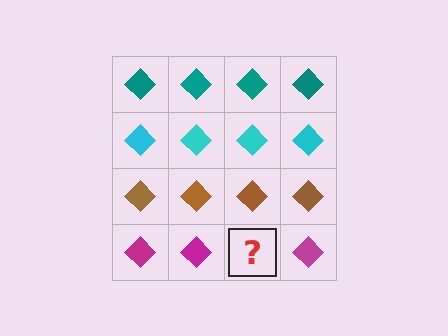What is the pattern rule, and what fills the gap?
The rule is that each row has a consistent color. The gap should be filled with a magenta diamond.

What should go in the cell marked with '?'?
The missing cell should contain a magenta diamond.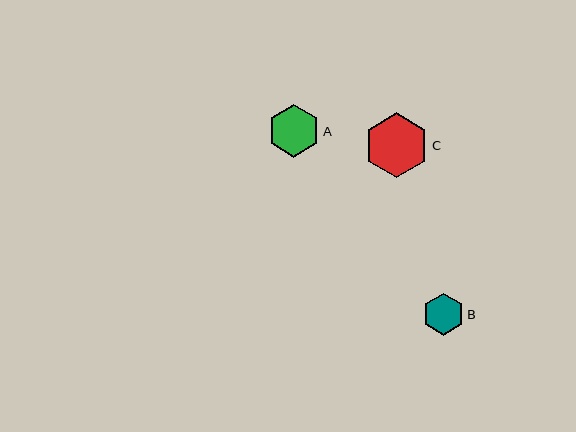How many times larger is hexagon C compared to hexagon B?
Hexagon C is approximately 1.5 times the size of hexagon B.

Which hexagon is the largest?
Hexagon C is the largest with a size of approximately 65 pixels.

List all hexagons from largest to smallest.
From largest to smallest: C, A, B.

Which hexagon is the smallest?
Hexagon B is the smallest with a size of approximately 42 pixels.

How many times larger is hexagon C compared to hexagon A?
Hexagon C is approximately 1.2 times the size of hexagon A.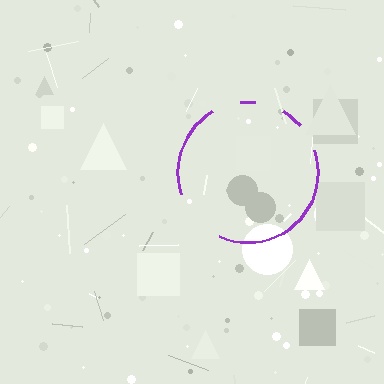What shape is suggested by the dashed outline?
The dashed outline suggests a circle.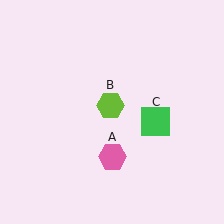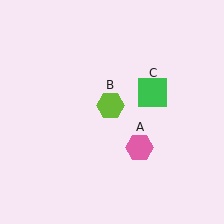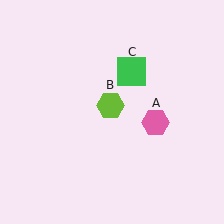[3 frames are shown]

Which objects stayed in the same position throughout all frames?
Lime hexagon (object B) remained stationary.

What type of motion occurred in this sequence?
The pink hexagon (object A), green square (object C) rotated counterclockwise around the center of the scene.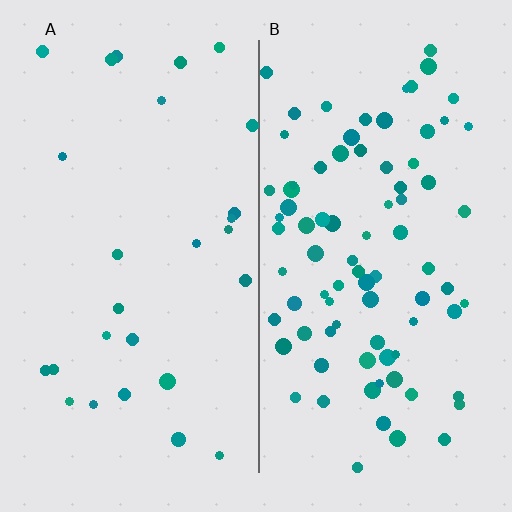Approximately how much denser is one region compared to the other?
Approximately 3.1× — region B over region A.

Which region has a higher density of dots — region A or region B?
B (the right).